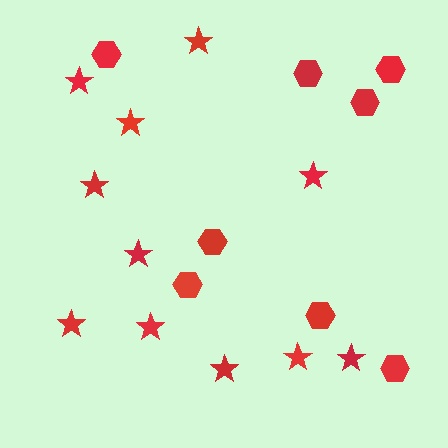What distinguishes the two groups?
There are 2 groups: one group of stars (11) and one group of hexagons (8).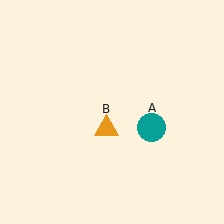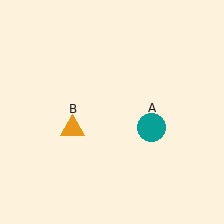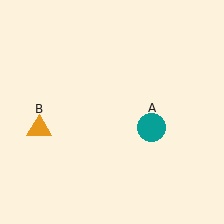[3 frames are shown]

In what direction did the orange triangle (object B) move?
The orange triangle (object B) moved left.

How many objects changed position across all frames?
1 object changed position: orange triangle (object B).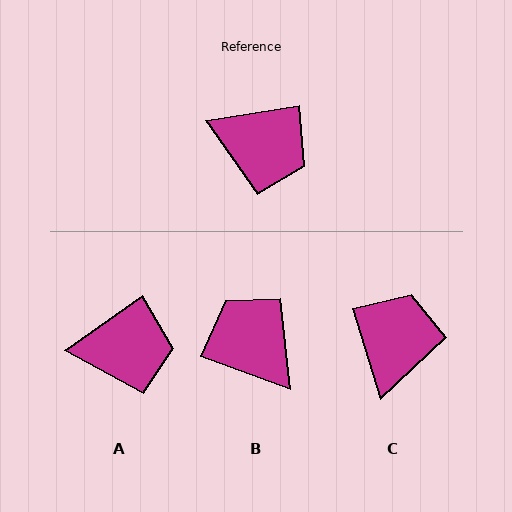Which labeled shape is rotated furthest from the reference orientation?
B, about 151 degrees away.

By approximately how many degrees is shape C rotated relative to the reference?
Approximately 98 degrees counter-clockwise.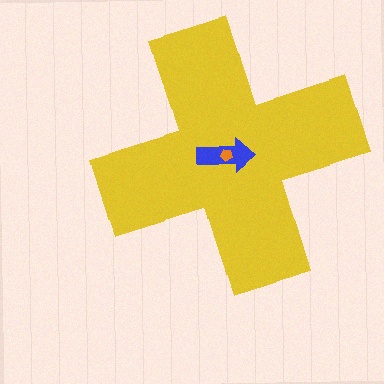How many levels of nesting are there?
3.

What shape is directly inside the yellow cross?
The blue arrow.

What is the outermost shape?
The yellow cross.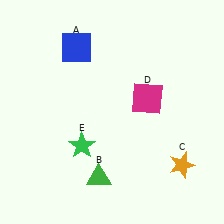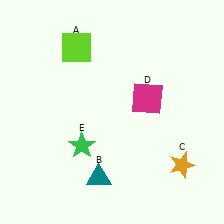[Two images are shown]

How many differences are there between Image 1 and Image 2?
There are 2 differences between the two images.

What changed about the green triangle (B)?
In Image 1, B is green. In Image 2, it changed to teal.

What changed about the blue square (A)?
In Image 1, A is blue. In Image 2, it changed to lime.